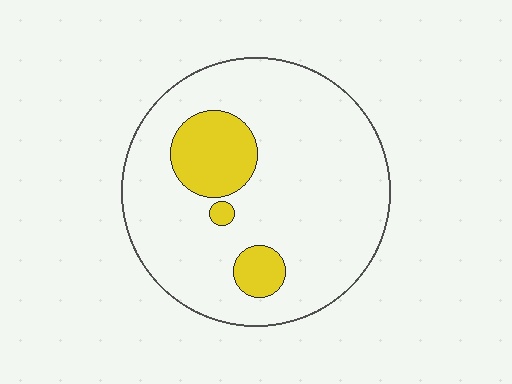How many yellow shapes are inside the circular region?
3.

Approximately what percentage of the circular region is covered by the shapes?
Approximately 15%.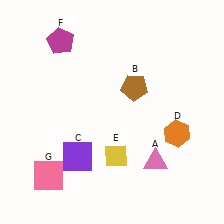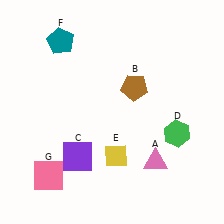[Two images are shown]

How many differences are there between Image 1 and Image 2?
There are 2 differences between the two images.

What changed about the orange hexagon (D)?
In Image 1, D is orange. In Image 2, it changed to green.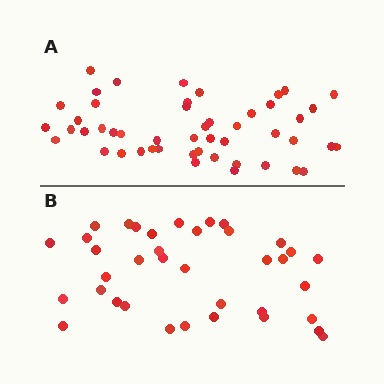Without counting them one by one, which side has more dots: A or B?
Region A (the top region) has more dots.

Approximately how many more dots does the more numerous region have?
Region A has roughly 12 or so more dots than region B.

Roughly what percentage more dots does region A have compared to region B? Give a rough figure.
About 30% more.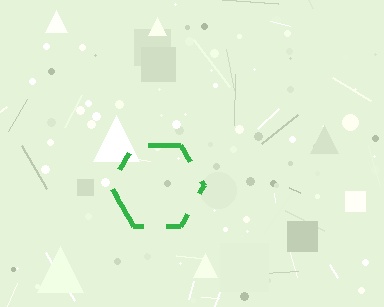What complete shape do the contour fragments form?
The contour fragments form a hexagon.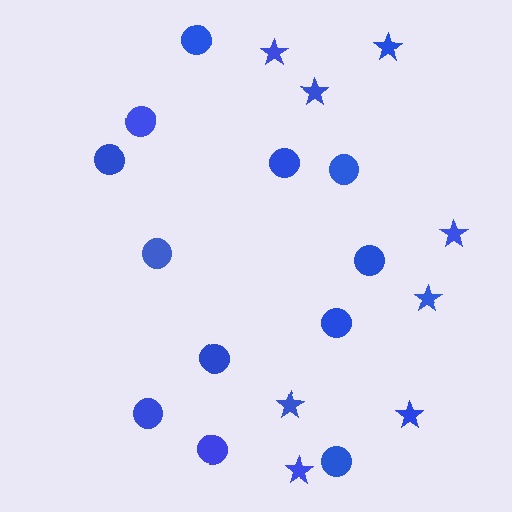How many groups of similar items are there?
There are 2 groups: one group of circles (12) and one group of stars (8).